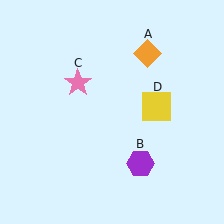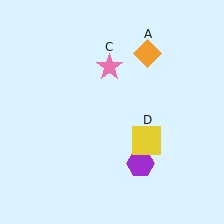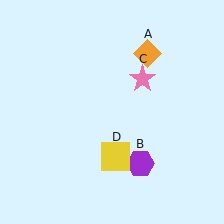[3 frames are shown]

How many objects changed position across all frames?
2 objects changed position: pink star (object C), yellow square (object D).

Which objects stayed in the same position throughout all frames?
Orange diamond (object A) and purple hexagon (object B) remained stationary.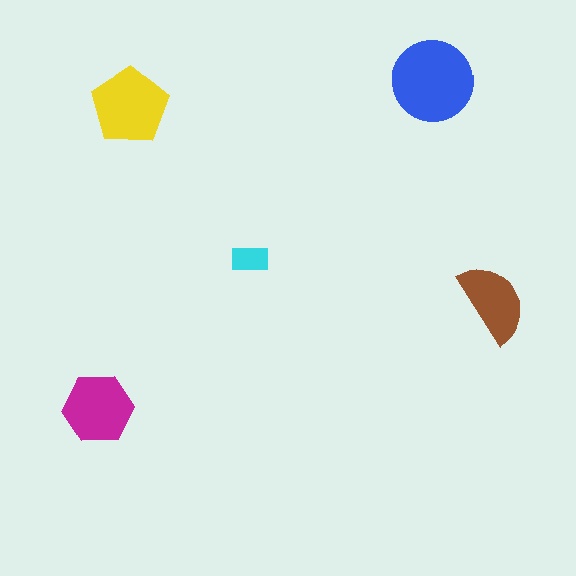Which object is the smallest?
The cyan rectangle.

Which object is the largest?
The blue circle.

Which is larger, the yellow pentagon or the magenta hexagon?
The yellow pentagon.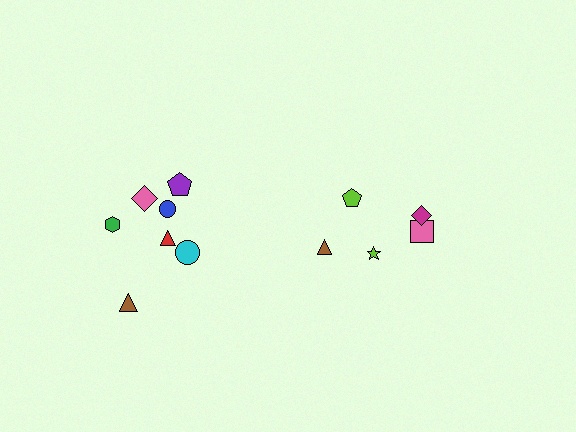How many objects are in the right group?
There are 5 objects.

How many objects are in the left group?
There are 7 objects.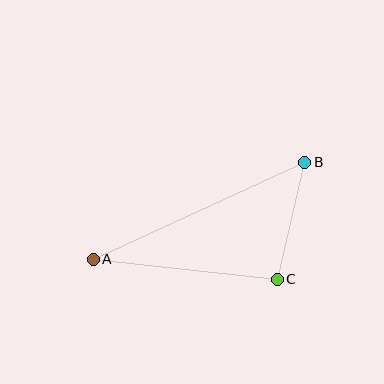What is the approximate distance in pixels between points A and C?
The distance between A and C is approximately 185 pixels.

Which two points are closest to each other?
Points B and C are closest to each other.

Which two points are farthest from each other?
Points A and B are farthest from each other.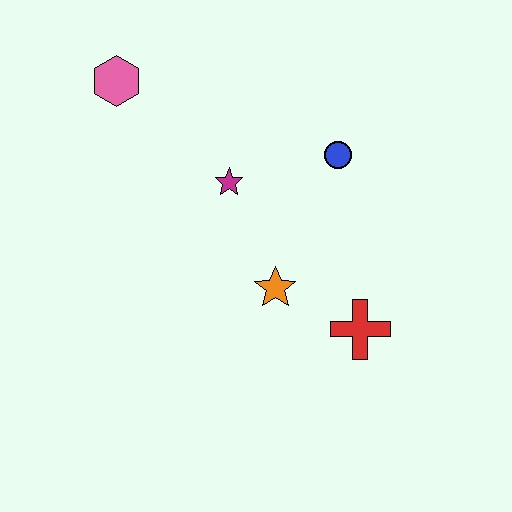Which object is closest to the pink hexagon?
The magenta star is closest to the pink hexagon.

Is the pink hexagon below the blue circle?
No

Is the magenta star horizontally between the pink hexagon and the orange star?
Yes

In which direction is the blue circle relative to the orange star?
The blue circle is above the orange star.